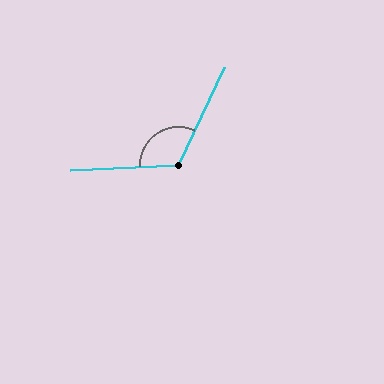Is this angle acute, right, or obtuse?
It is obtuse.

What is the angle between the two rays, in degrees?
Approximately 118 degrees.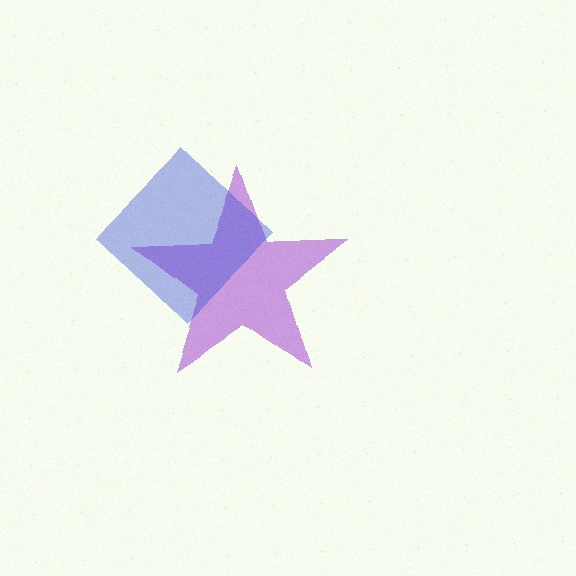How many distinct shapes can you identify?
There are 2 distinct shapes: a purple star, a blue diamond.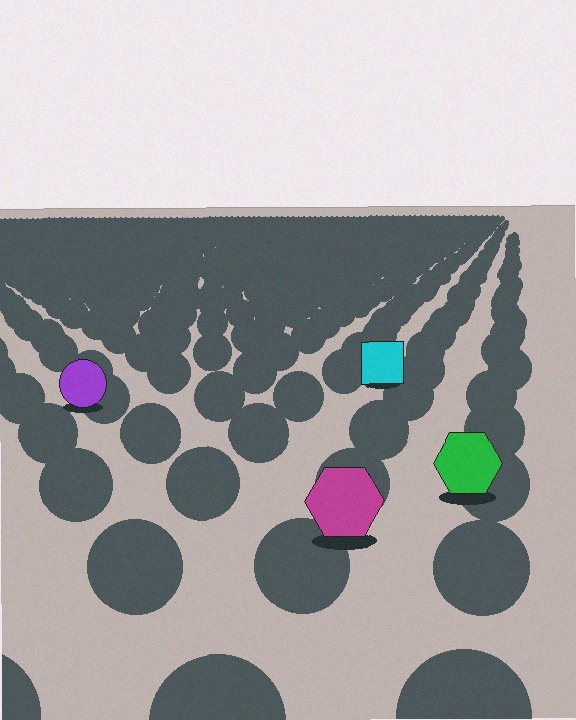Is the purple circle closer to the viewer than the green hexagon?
No. The green hexagon is closer — you can tell from the texture gradient: the ground texture is coarser near it.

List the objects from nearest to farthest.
From nearest to farthest: the magenta hexagon, the green hexagon, the purple circle, the cyan square.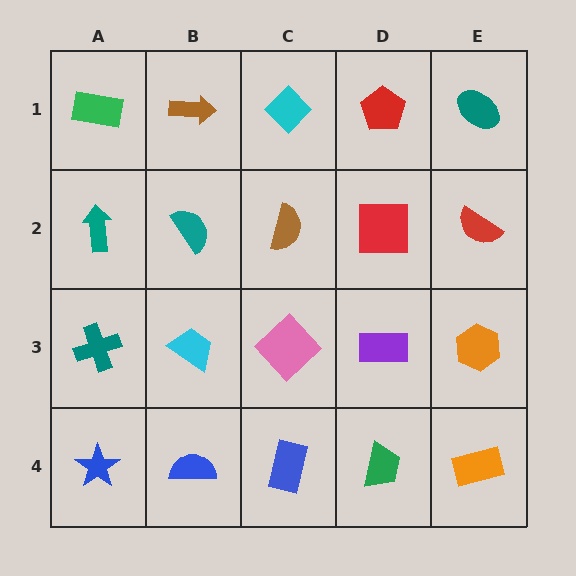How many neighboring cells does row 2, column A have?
3.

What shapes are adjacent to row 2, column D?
A red pentagon (row 1, column D), a purple rectangle (row 3, column D), a brown semicircle (row 2, column C), a red semicircle (row 2, column E).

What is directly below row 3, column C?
A blue rectangle.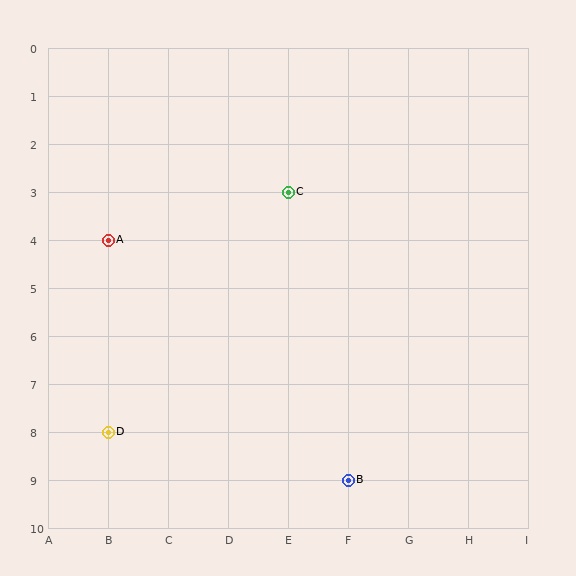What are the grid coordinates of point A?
Point A is at grid coordinates (B, 4).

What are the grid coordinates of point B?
Point B is at grid coordinates (F, 9).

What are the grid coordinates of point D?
Point D is at grid coordinates (B, 8).